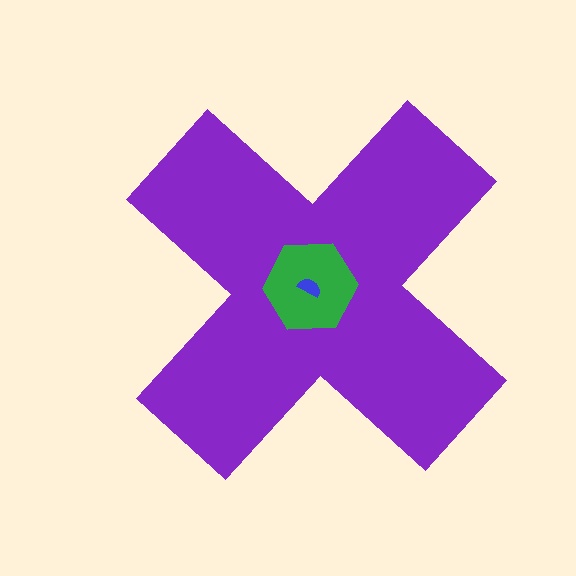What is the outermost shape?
The purple cross.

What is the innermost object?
The blue semicircle.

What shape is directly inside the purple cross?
The green hexagon.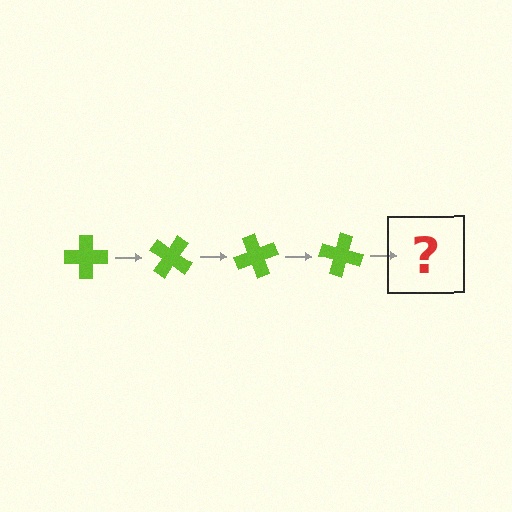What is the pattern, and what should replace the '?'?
The pattern is that the cross rotates 35 degrees each step. The '?' should be a lime cross rotated 140 degrees.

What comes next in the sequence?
The next element should be a lime cross rotated 140 degrees.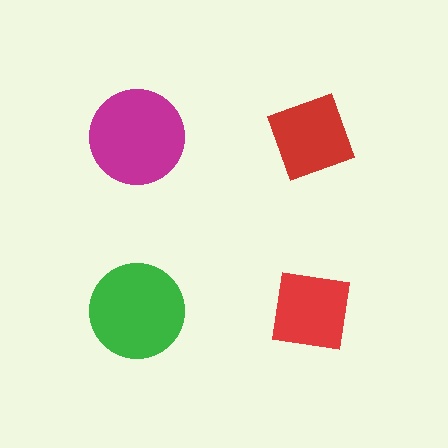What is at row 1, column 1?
A magenta circle.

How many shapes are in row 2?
2 shapes.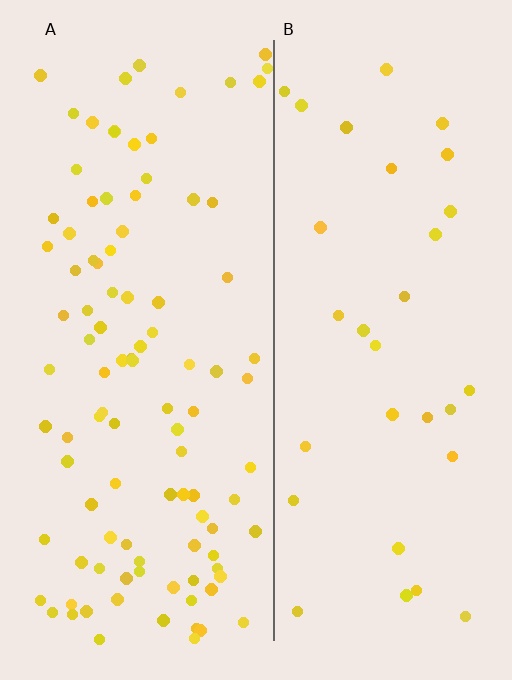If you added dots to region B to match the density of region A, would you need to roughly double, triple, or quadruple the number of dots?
Approximately triple.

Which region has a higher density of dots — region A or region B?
A (the left).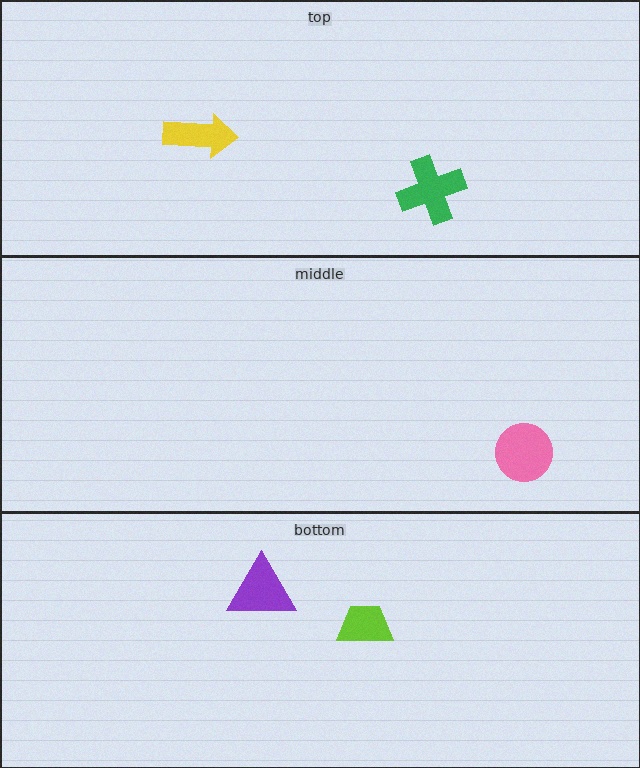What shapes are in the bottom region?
The lime trapezoid, the purple triangle.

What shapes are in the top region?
The yellow arrow, the green cross.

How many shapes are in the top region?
2.